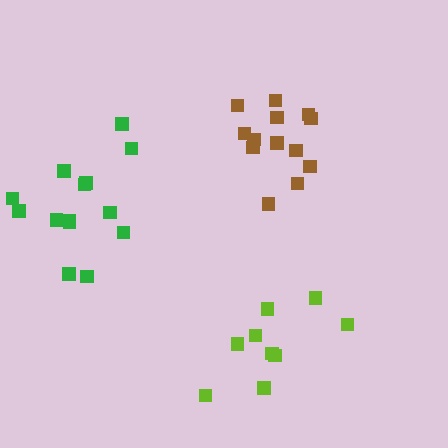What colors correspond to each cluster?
The clusters are colored: brown, green, lime.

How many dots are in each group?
Group 1: 13 dots, Group 2: 14 dots, Group 3: 9 dots (36 total).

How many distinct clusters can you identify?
There are 3 distinct clusters.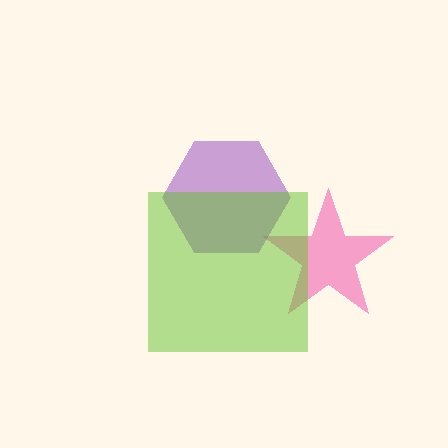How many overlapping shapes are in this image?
There are 3 overlapping shapes in the image.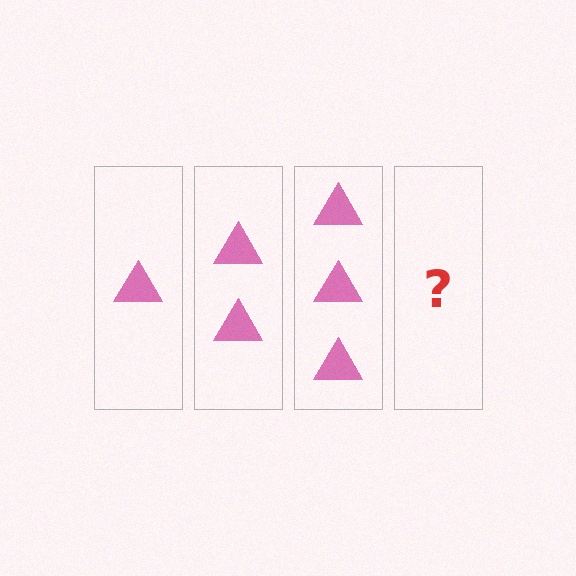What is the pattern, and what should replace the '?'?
The pattern is that each step adds one more triangle. The '?' should be 4 triangles.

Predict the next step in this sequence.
The next step is 4 triangles.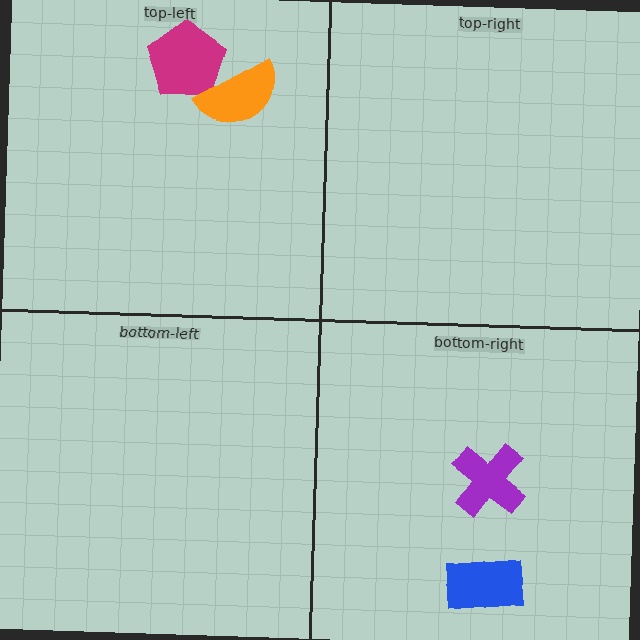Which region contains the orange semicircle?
The top-left region.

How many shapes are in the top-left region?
2.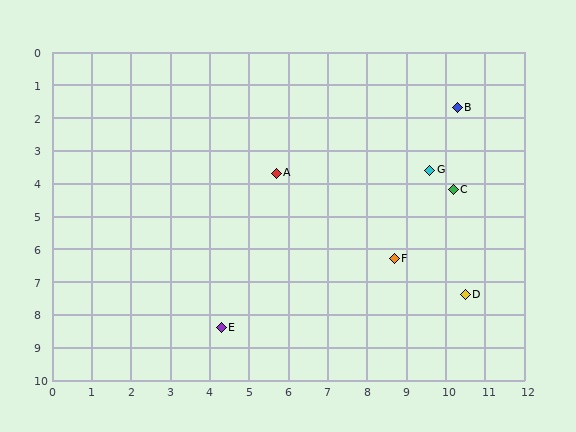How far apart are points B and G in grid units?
Points B and G are about 2.0 grid units apart.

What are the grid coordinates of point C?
Point C is at approximately (10.2, 4.2).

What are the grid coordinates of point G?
Point G is at approximately (9.6, 3.6).